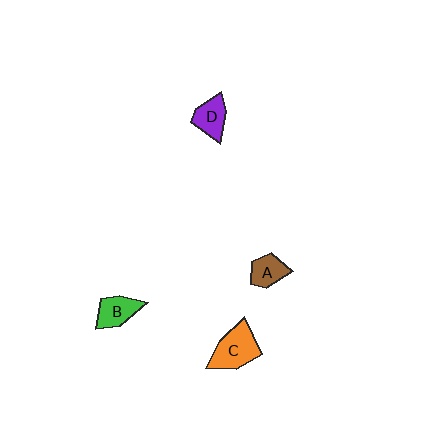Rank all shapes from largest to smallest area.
From largest to smallest: C (orange), B (green), D (purple), A (brown).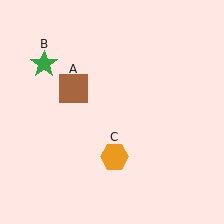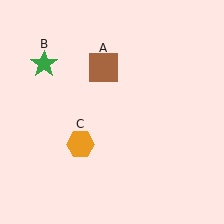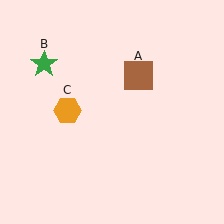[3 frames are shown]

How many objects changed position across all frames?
2 objects changed position: brown square (object A), orange hexagon (object C).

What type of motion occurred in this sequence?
The brown square (object A), orange hexagon (object C) rotated clockwise around the center of the scene.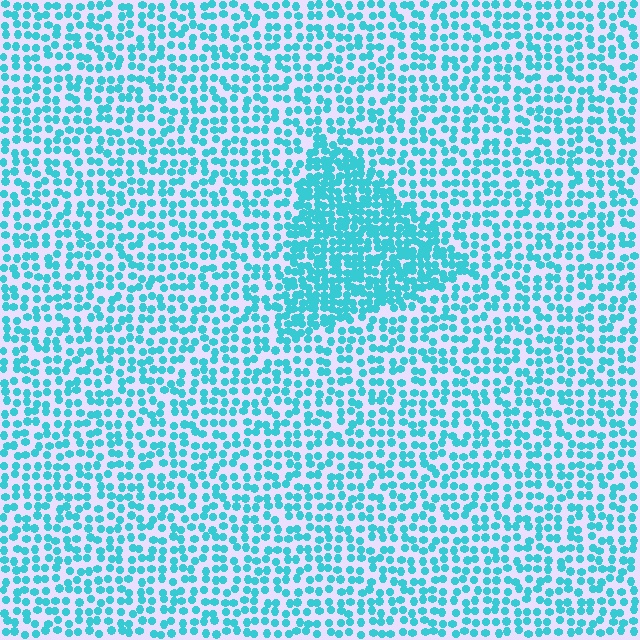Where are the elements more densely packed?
The elements are more densely packed inside the triangle boundary.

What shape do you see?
I see a triangle.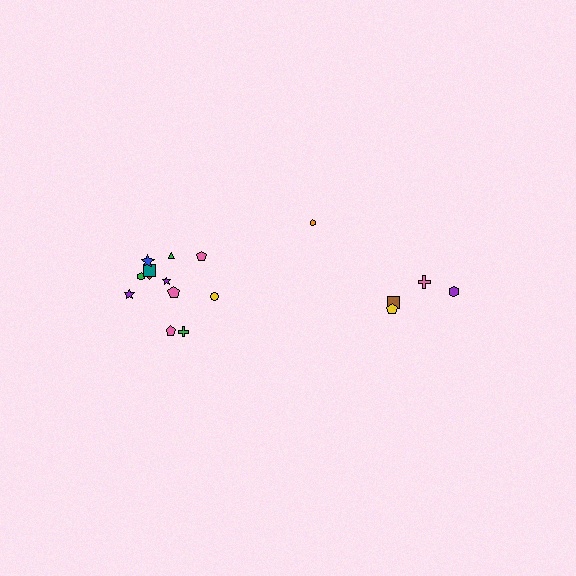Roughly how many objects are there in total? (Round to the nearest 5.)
Roughly 15 objects in total.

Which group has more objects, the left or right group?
The left group.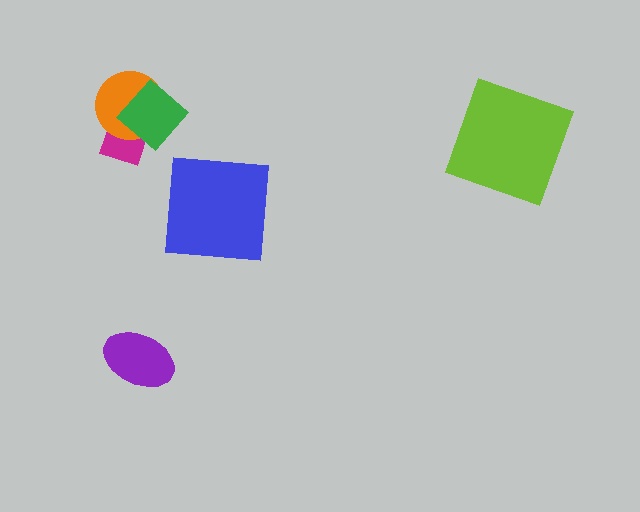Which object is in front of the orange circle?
The green diamond is in front of the orange circle.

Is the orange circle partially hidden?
Yes, it is partially covered by another shape.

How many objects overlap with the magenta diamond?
2 objects overlap with the magenta diamond.